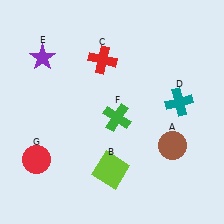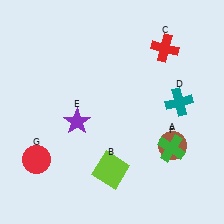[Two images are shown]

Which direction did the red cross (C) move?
The red cross (C) moved right.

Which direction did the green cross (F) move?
The green cross (F) moved right.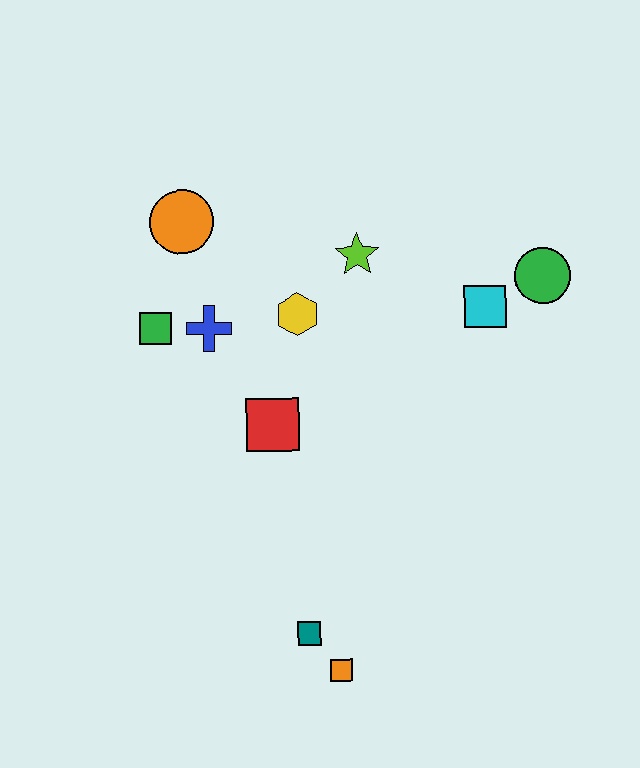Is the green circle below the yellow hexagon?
No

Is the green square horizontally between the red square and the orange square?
No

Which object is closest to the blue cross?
The green square is closest to the blue cross.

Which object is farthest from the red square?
The green circle is farthest from the red square.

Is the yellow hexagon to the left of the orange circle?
No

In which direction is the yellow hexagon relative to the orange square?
The yellow hexagon is above the orange square.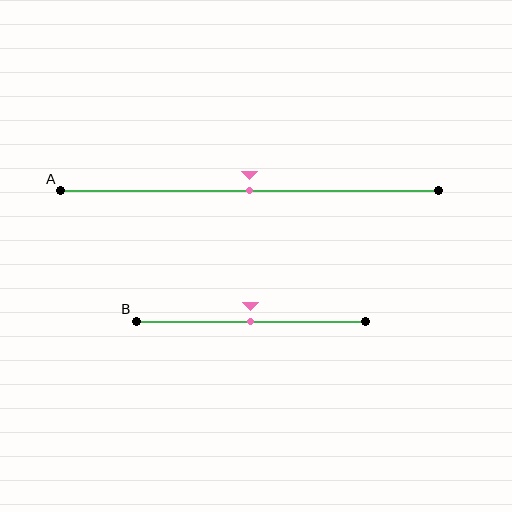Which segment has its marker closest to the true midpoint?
Segment A has its marker closest to the true midpoint.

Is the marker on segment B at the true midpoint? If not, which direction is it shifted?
Yes, the marker on segment B is at the true midpoint.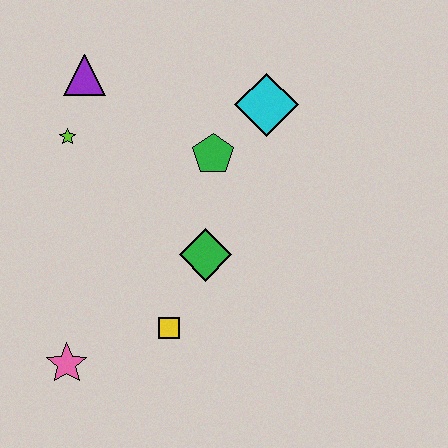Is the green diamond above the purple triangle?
No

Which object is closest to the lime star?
The purple triangle is closest to the lime star.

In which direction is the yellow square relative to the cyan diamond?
The yellow square is below the cyan diamond.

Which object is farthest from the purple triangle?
The pink star is farthest from the purple triangle.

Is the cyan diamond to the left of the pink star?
No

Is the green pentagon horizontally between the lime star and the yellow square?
No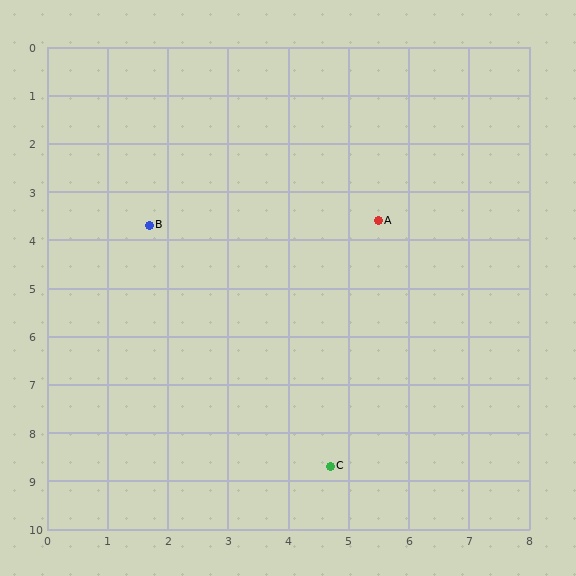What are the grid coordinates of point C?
Point C is at approximately (4.7, 8.7).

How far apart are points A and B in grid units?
Points A and B are about 3.8 grid units apart.